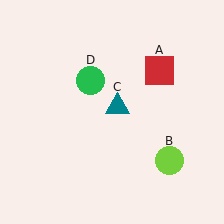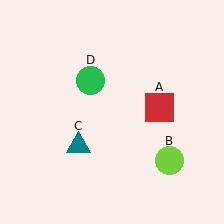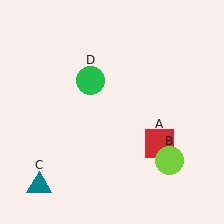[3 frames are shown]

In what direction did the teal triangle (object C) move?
The teal triangle (object C) moved down and to the left.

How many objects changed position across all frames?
2 objects changed position: red square (object A), teal triangle (object C).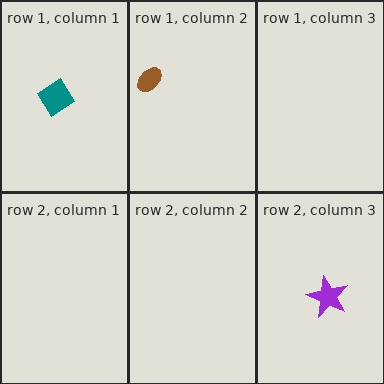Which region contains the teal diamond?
The row 1, column 1 region.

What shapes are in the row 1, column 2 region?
The brown ellipse.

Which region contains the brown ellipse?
The row 1, column 2 region.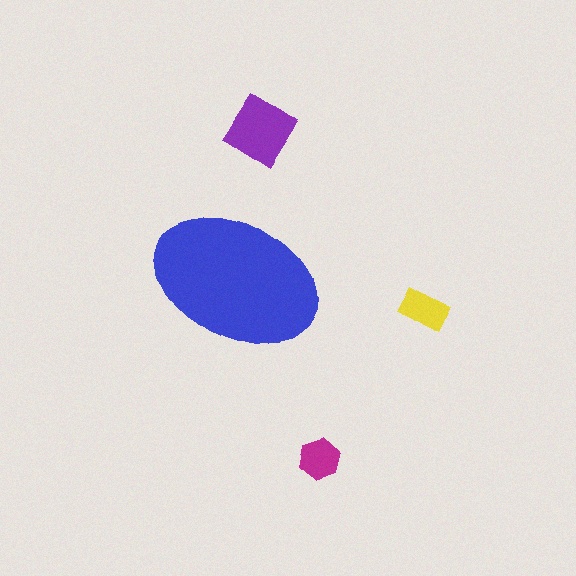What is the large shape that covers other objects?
A blue ellipse.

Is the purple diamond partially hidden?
No, the purple diamond is fully visible.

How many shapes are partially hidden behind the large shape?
0 shapes are partially hidden.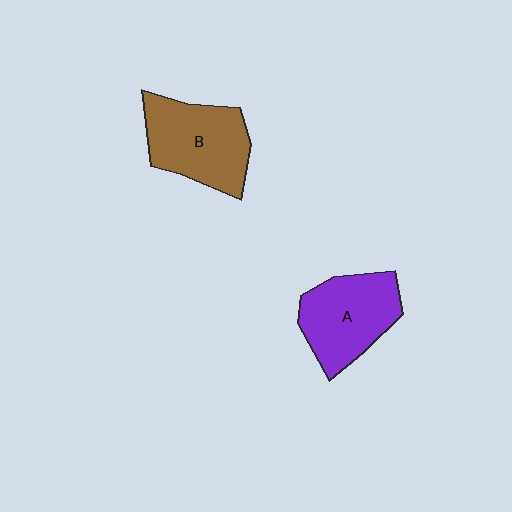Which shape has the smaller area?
Shape A (purple).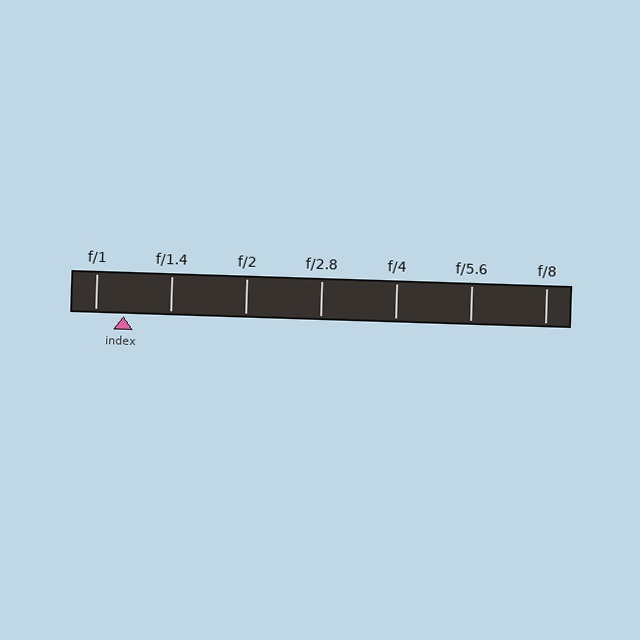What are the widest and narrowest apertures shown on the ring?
The widest aperture shown is f/1 and the narrowest is f/8.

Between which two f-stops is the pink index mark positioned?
The index mark is between f/1 and f/1.4.